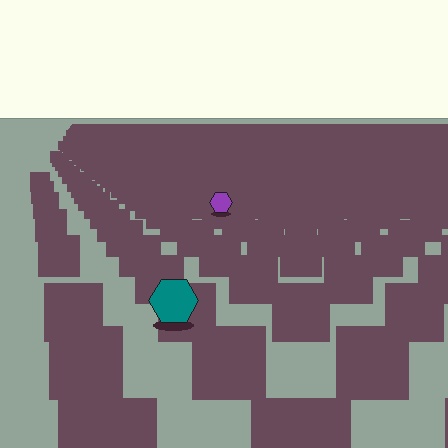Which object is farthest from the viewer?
The purple hexagon is farthest from the viewer. It appears smaller and the ground texture around it is denser.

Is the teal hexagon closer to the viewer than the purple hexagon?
Yes. The teal hexagon is closer — you can tell from the texture gradient: the ground texture is coarser near it.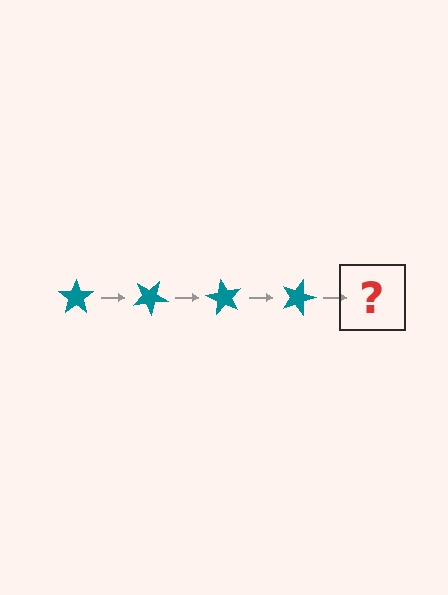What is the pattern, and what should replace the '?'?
The pattern is that the star rotates 30 degrees each step. The '?' should be a teal star rotated 120 degrees.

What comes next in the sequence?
The next element should be a teal star rotated 120 degrees.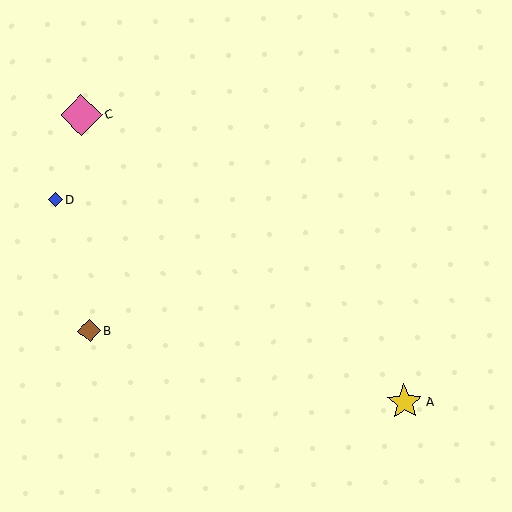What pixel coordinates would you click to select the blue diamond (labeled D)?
Click at (55, 200) to select the blue diamond D.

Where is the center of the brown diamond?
The center of the brown diamond is at (89, 331).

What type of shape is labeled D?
Shape D is a blue diamond.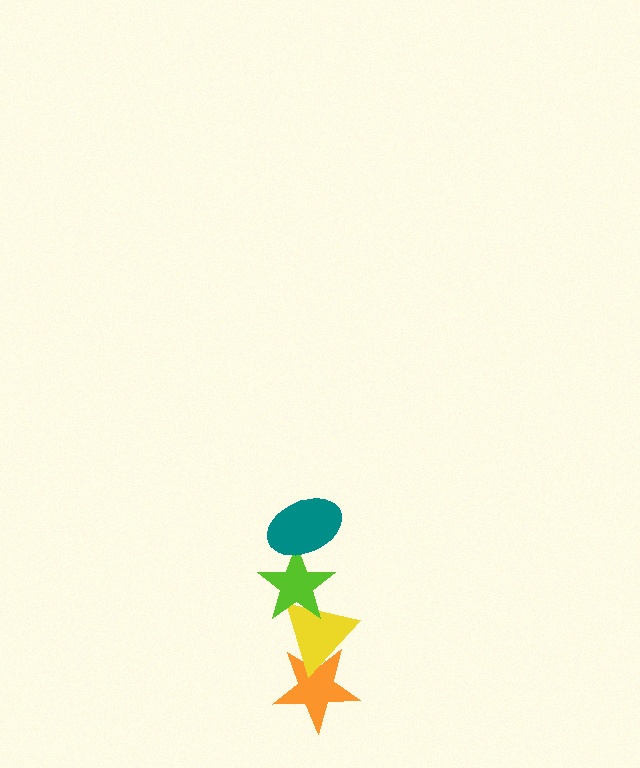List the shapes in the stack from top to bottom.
From top to bottom: the teal ellipse, the lime star, the yellow triangle, the orange star.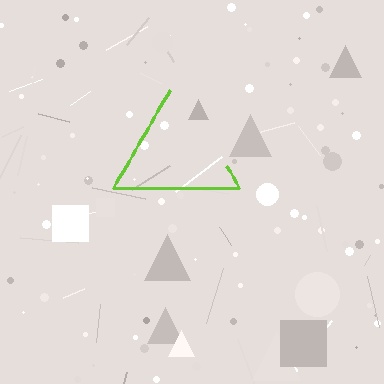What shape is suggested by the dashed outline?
The dashed outline suggests a triangle.